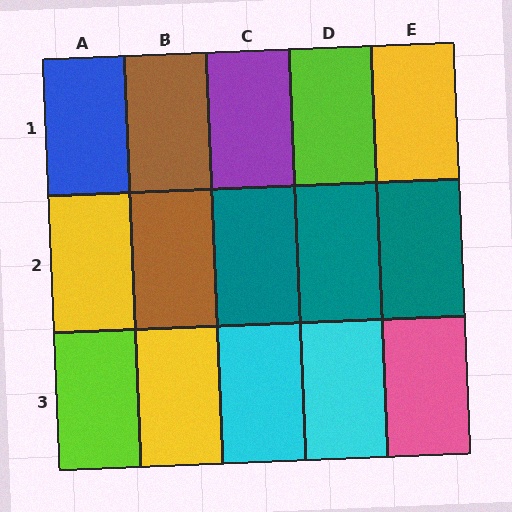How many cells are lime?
2 cells are lime.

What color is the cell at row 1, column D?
Lime.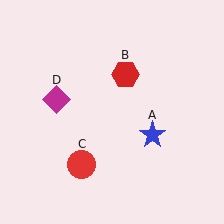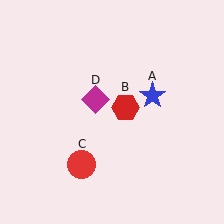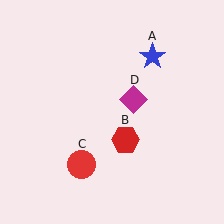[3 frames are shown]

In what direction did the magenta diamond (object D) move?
The magenta diamond (object D) moved right.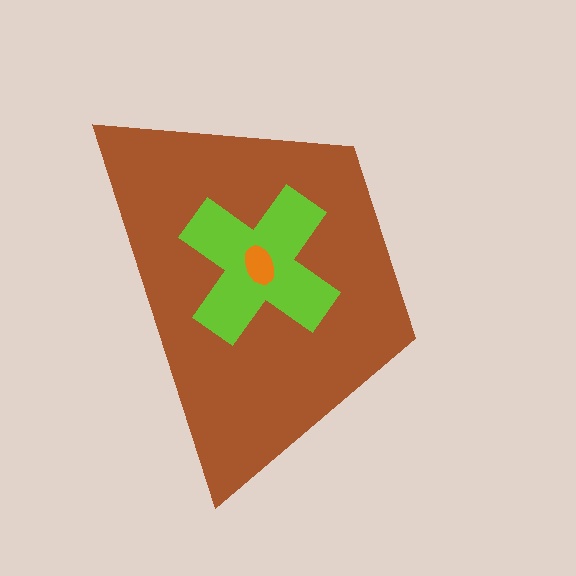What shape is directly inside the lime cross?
The orange ellipse.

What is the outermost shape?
The brown trapezoid.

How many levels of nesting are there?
3.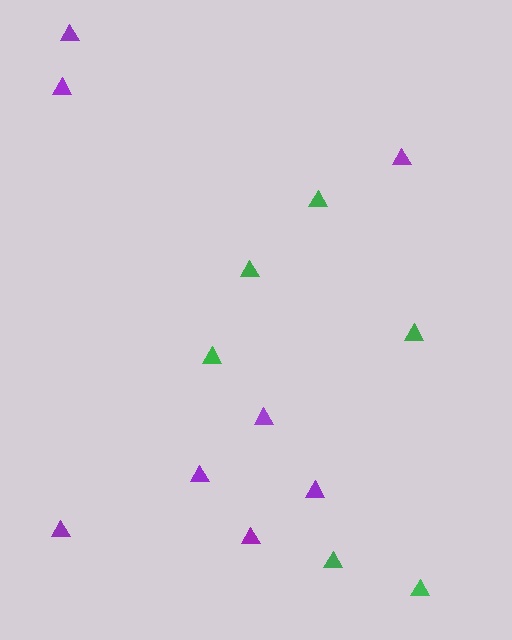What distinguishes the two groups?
There are 2 groups: one group of green triangles (6) and one group of purple triangles (8).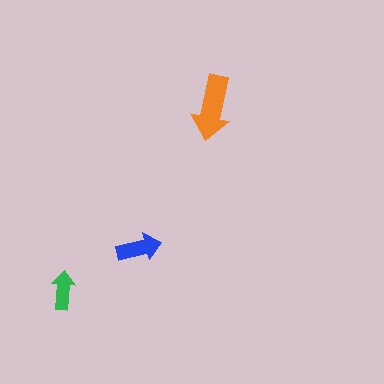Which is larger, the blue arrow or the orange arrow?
The orange one.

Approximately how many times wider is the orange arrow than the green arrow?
About 1.5 times wider.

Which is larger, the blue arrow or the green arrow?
The blue one.